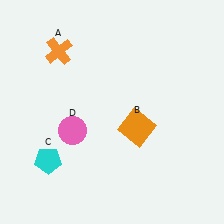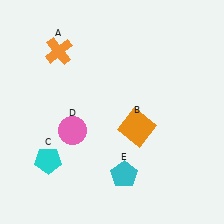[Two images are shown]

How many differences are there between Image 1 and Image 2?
There is 1 difference between the two images.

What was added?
A cyan pentagon (E) was added in Image 2.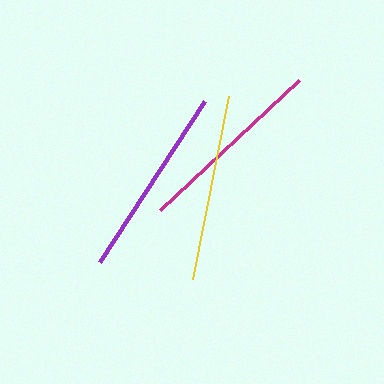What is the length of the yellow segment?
The yellow segment is approximately 186 pixels long.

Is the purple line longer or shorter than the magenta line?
The purple line is longer than the magenta line.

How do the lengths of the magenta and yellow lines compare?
The magenta and yellow lines are approximately the same length.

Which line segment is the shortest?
The yellow line is the shortest at approximately 186 pixels.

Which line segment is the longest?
The purple line is the longest at approximately 192 pixels.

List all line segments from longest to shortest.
From longest to shortest: purple, magenta, yellow.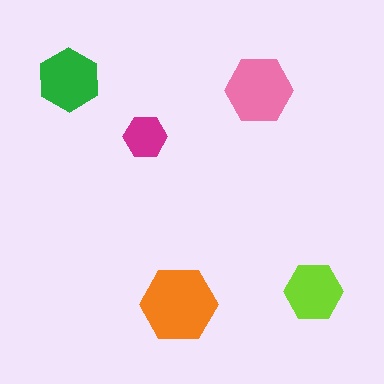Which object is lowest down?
The orange hexagon is bottommost.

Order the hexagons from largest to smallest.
the orange one, the pink one, the green one, the lime one, the magenta one.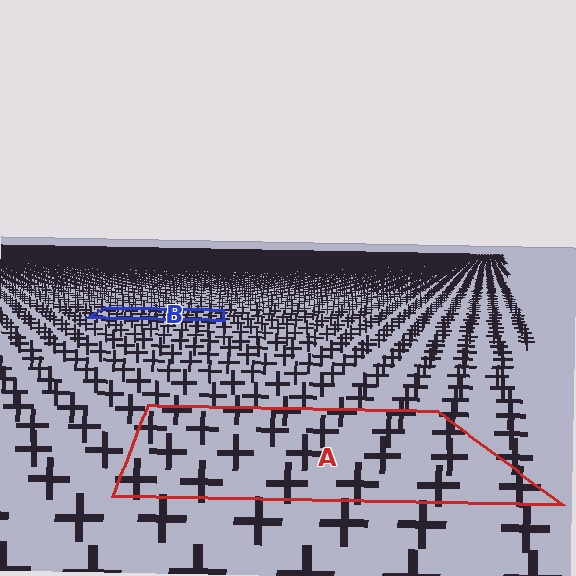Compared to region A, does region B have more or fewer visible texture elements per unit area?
Region B has more texture elements per unit area — they are packed more densely because it is farther away.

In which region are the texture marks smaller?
The texture marks are smaller in region B, because it is farther away.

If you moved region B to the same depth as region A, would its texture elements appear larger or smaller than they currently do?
They would appear larger. At a closer depth, the same texture elements are projected at a bigger on-screen size.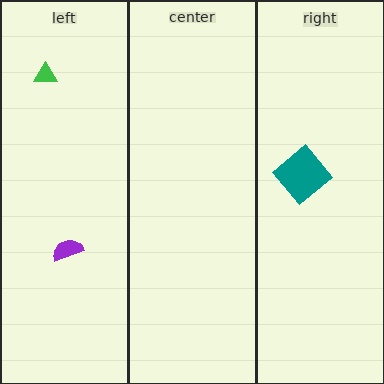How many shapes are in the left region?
2.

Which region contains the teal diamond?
The right region.